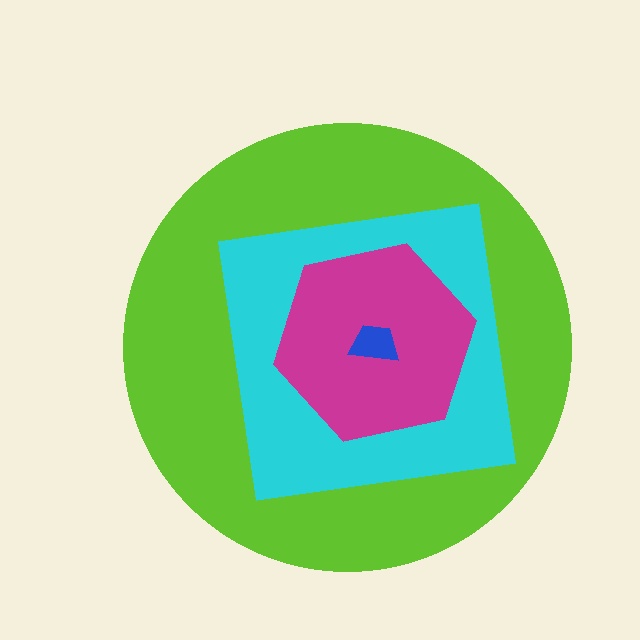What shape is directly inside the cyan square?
The magenta hexagon.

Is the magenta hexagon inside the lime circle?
Yes.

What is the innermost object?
The blue trapezoid.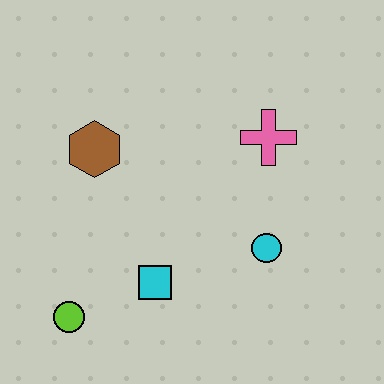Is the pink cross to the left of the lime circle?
No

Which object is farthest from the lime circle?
The pink cross is farthest from the lime circle.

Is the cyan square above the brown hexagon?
No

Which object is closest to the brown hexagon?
The cyan square is closest to the brown hexagon.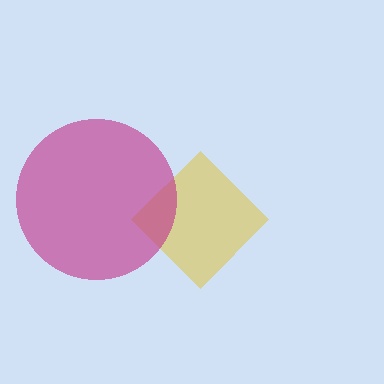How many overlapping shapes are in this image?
There are 2 overlapping shapes in the image.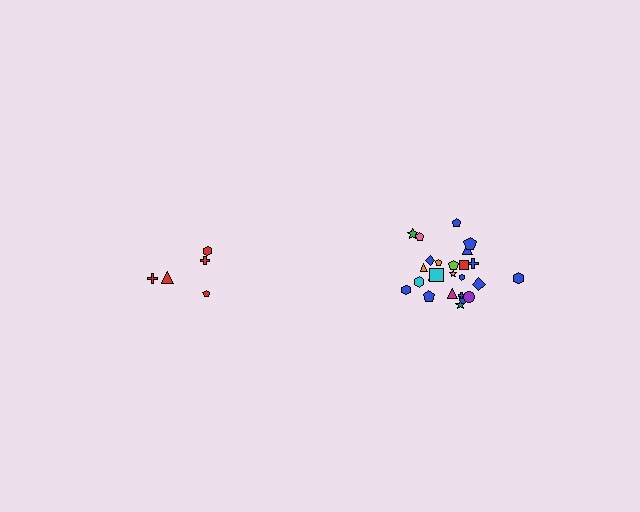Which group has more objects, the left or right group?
The right group.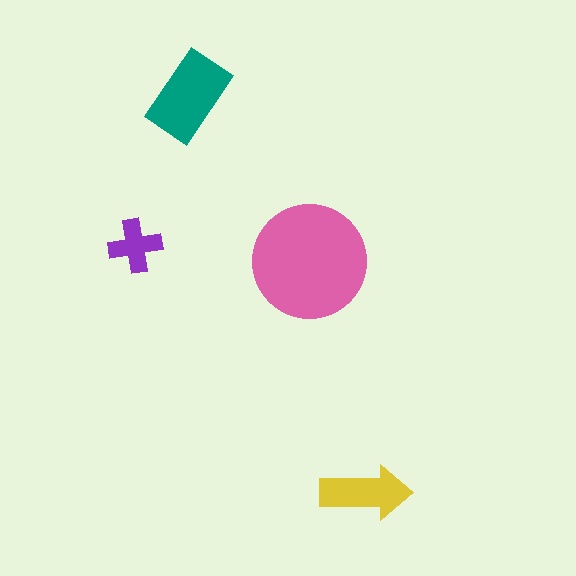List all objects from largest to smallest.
The pink circle, the teal rectangle, the yellow arrow, the purple cross.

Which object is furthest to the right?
The yellow arrow is rightmost.